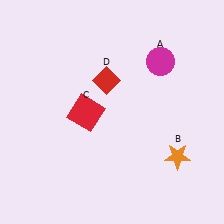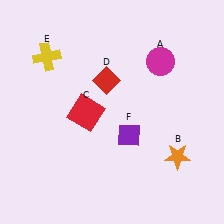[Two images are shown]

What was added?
A yellow cross (E), a purple diamond (F) were added in Image 2.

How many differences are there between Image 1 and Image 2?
There are 2 differences between the two images.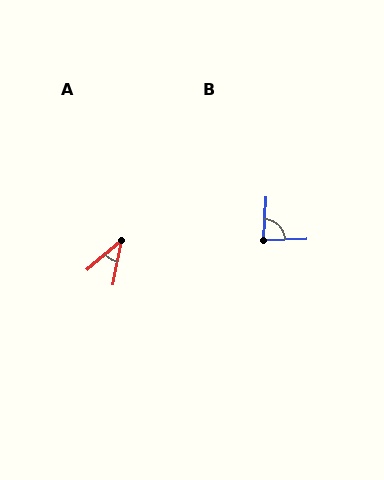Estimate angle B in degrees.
Approximately 84 degrees.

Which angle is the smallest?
A, at approximately 39 degrees.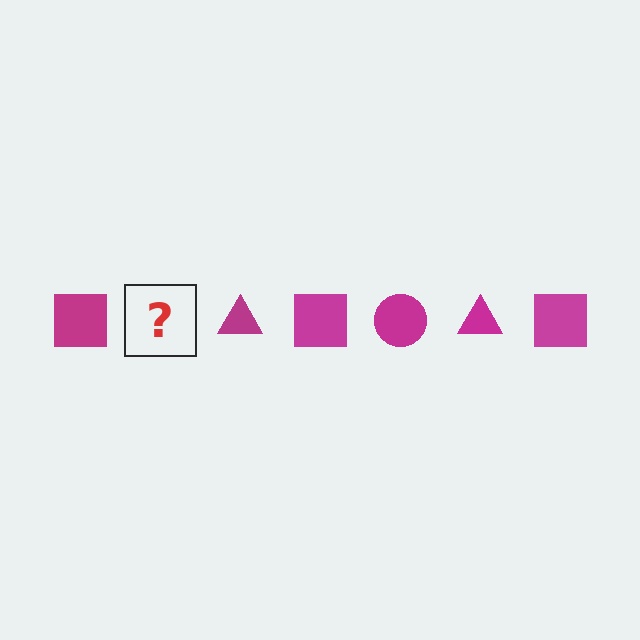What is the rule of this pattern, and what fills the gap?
The rule is that the pattern cycles through square, circle, triangle shapes in magenta. The gap should be filled with a magenta circle.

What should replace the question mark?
The question mark should be replaced with a magenta circle.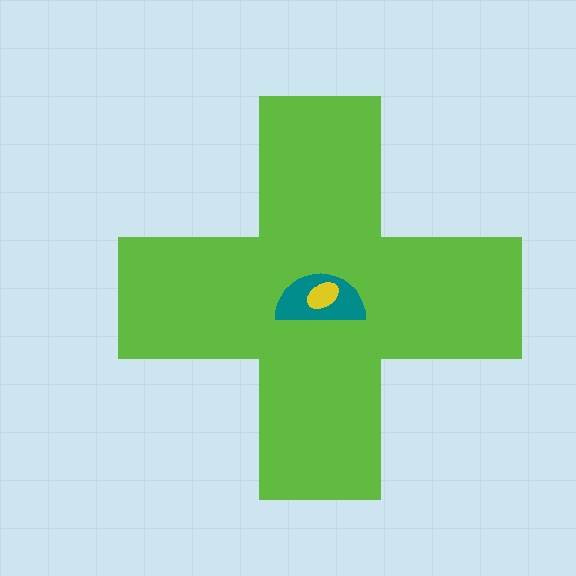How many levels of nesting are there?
3.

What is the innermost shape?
The yellow ellipse.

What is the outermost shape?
The lime cross.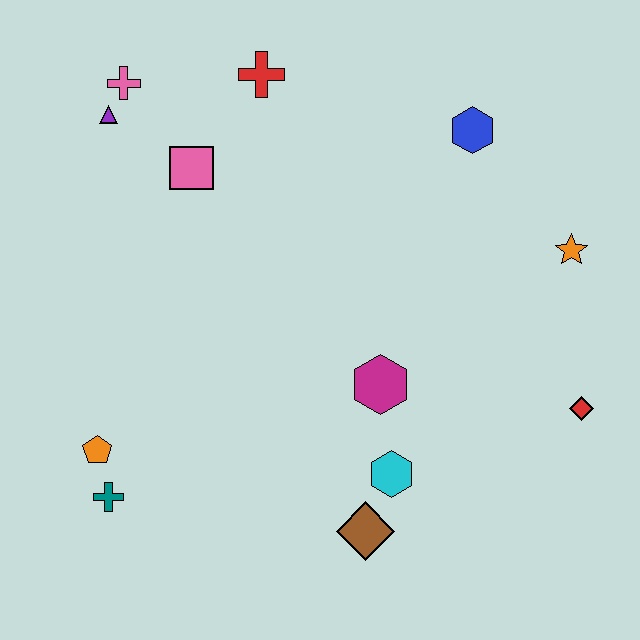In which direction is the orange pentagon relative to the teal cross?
The orange pentagon is above the teal cross.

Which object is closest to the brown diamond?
The cyan hexagon is closest to the brown diamond.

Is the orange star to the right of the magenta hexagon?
Yes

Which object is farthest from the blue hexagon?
The teal cross is farthest from the blue hexagon.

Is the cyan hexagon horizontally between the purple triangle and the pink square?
No